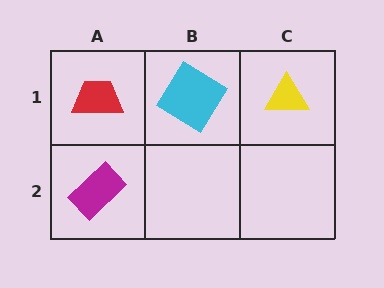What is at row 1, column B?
A cyan diamond.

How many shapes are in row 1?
3 shapes.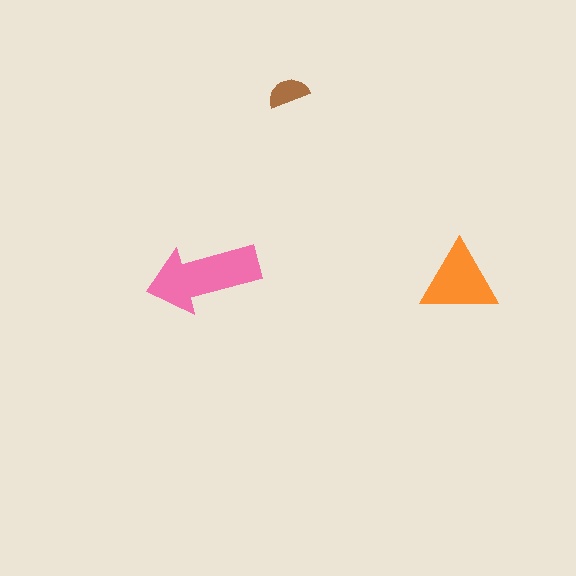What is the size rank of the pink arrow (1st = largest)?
1st.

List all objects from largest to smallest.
The pink arrow, the orange triangle, the brown semicircle.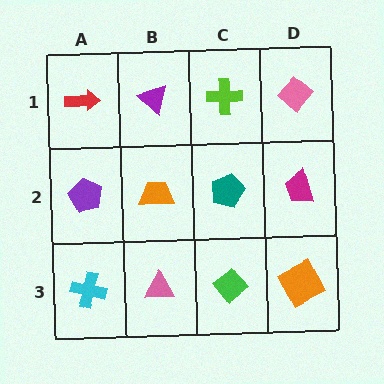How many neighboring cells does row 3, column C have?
3.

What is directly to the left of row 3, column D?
A green diamond.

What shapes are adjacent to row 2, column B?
A purple triangle (row 1, column B), a pink triangle (row 3, column B), a purple pentagon (row 2, column A), a teal pentagon (row 2, column C).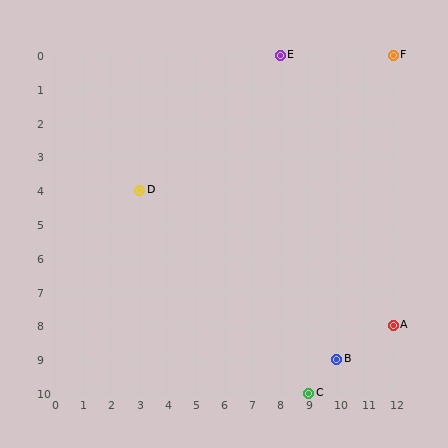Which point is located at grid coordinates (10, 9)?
Point B is at (10, 9).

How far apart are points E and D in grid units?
Points E and D are 5 columns and 4 rows apart (about 6.4 grid units diagonally).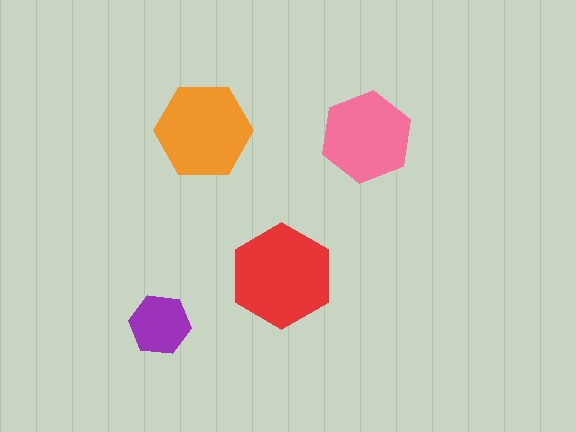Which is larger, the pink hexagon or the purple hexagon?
The pink one.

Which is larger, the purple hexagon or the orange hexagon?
The orange one.